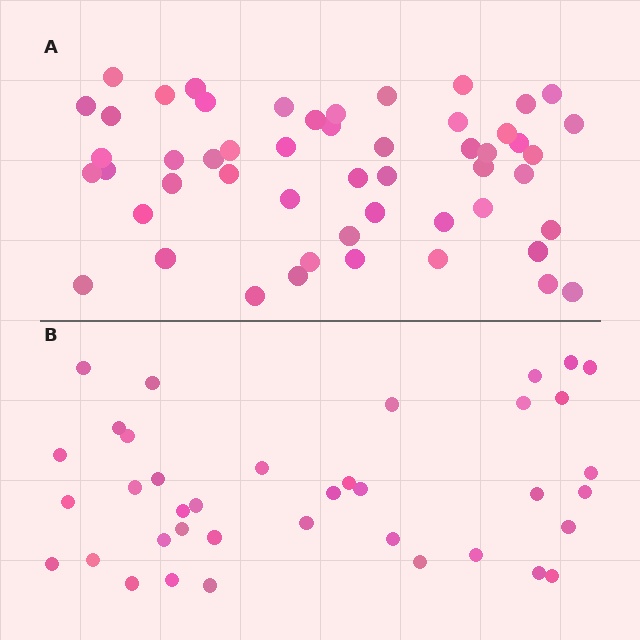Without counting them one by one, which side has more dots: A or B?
Region A (the top region) has more dots.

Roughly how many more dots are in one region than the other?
Region A has approximately 15 more dots than region B.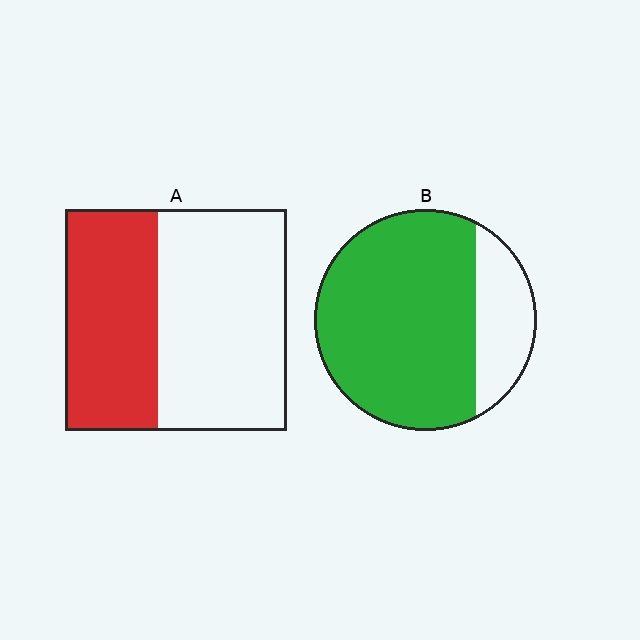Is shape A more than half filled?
No.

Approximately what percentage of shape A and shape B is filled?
A is approximately 40% and B is approximately 80%.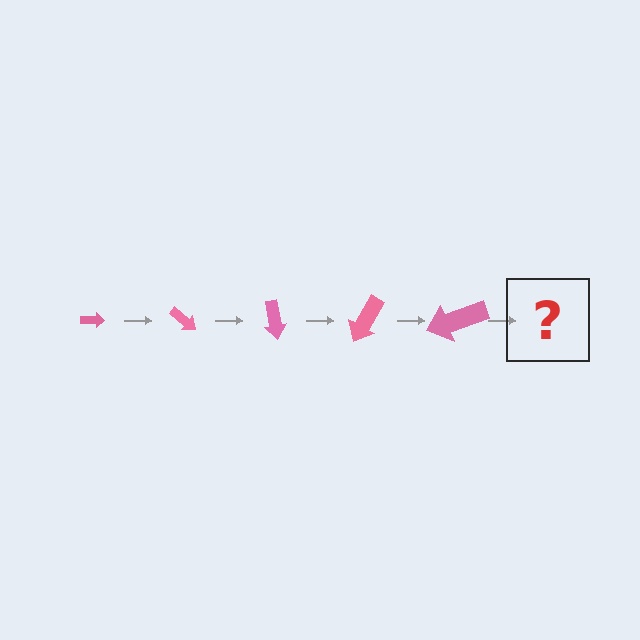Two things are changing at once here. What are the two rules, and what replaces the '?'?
The two rules are that the arrow grows larger each step and it rotates 40 degrees each step. The '?' should be an arrow, larger than the previous one and rotated 200 degrees from the start.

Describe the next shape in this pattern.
It should be an arrow, larger than the previous one and rotated 200 degrees from the start.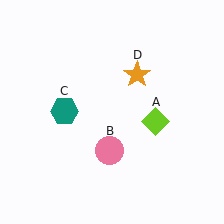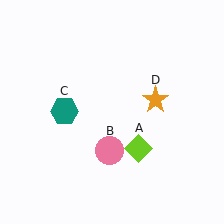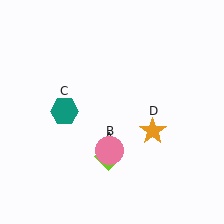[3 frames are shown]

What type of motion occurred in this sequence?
The lime diamond (object A), orange star (object D) rotated clockwise around the center of the scene.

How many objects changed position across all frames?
2 objects changed position: lime diamond (object A), orange star (object D).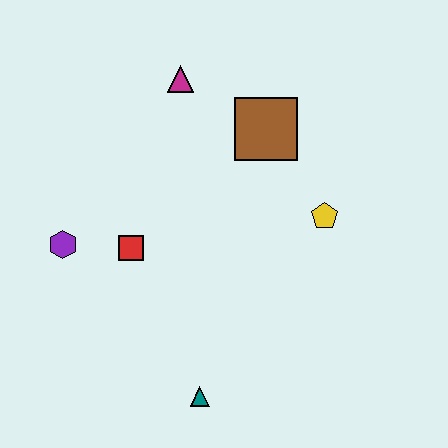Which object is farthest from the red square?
The yellow pentagon is farthest from the red square.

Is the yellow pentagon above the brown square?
No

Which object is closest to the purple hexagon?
The red square is closest to the purple hexagon.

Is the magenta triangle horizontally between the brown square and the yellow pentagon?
No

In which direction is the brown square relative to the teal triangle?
The brown square is above the teal triangle.